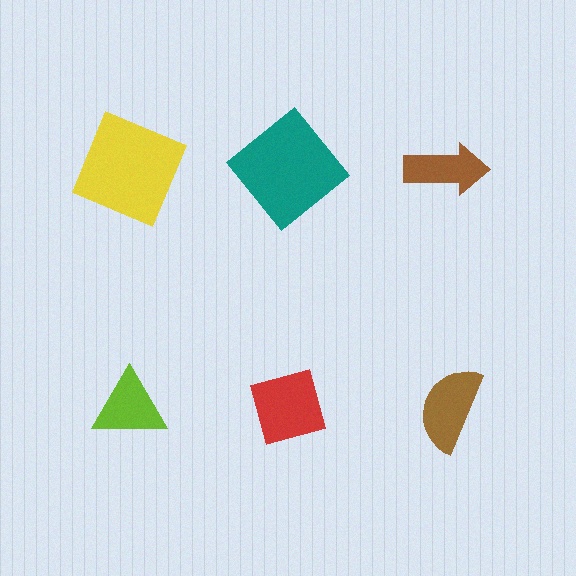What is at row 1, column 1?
A yellow square.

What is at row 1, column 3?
A brown arrow.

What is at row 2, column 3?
A brown semicircle.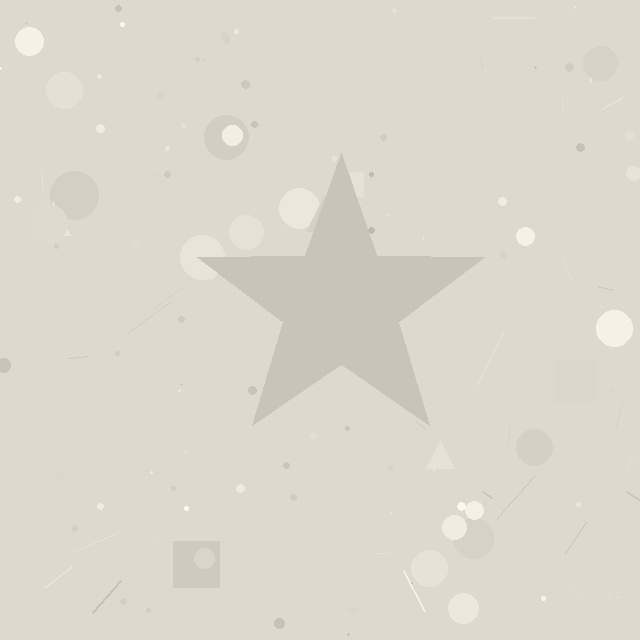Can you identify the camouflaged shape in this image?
The camouflaged shape is a star.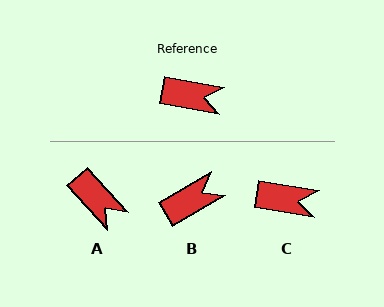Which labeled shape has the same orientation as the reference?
C.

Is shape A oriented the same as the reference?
No, it is off by about 38 degrees.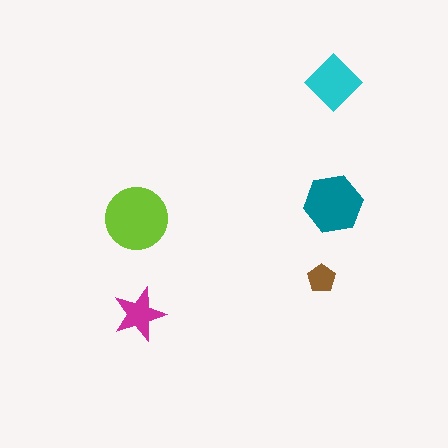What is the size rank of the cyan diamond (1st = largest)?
3rd.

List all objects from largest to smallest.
The lime circle, the teal hexagon, the cyan diamond, the magenta star, the brown pentagon.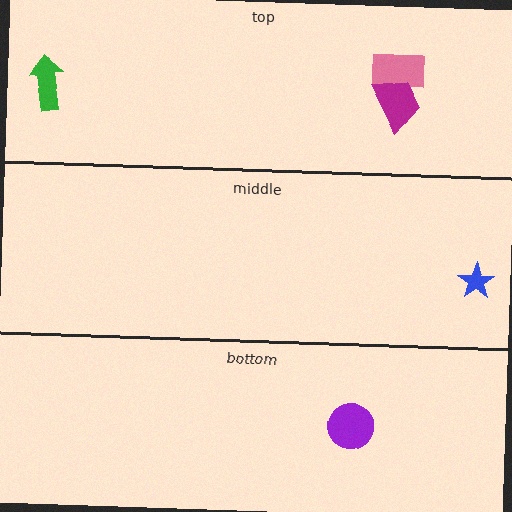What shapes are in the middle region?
The blue star.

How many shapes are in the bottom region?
1.